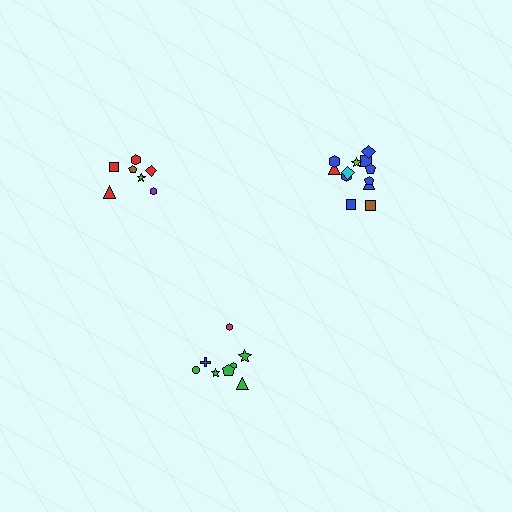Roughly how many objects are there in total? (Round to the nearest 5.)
Roughly 25 objects in total.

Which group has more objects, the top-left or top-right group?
The top-right group.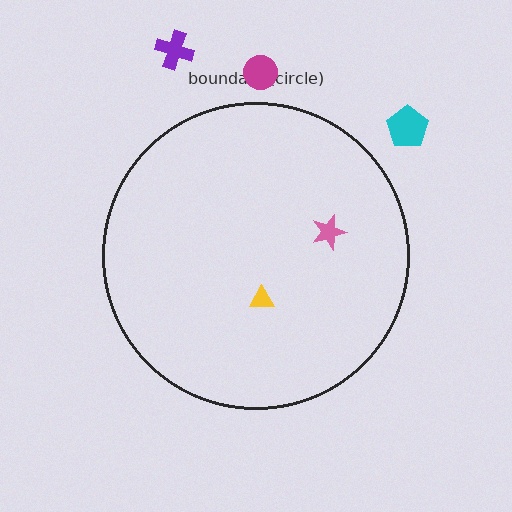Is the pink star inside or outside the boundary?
Inside.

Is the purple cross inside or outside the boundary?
Outside.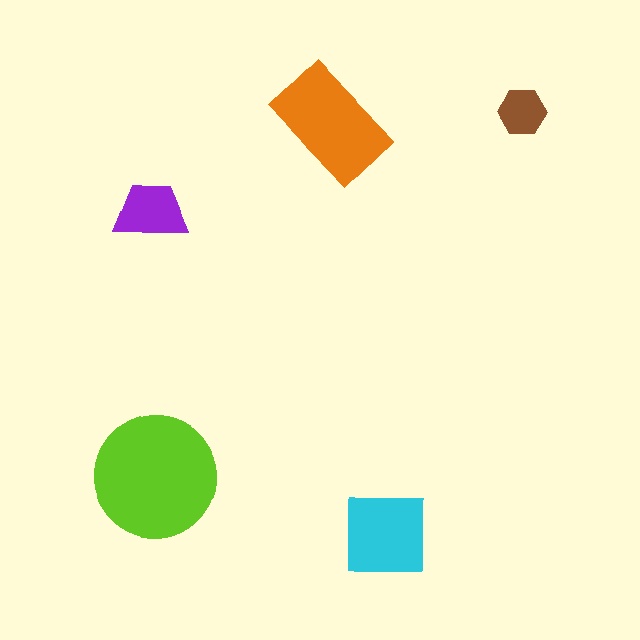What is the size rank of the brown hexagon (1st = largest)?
5th.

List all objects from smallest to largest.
The brown hexagon, the purple trapezoid, the cyan square, the orange rectangle, the lime circle.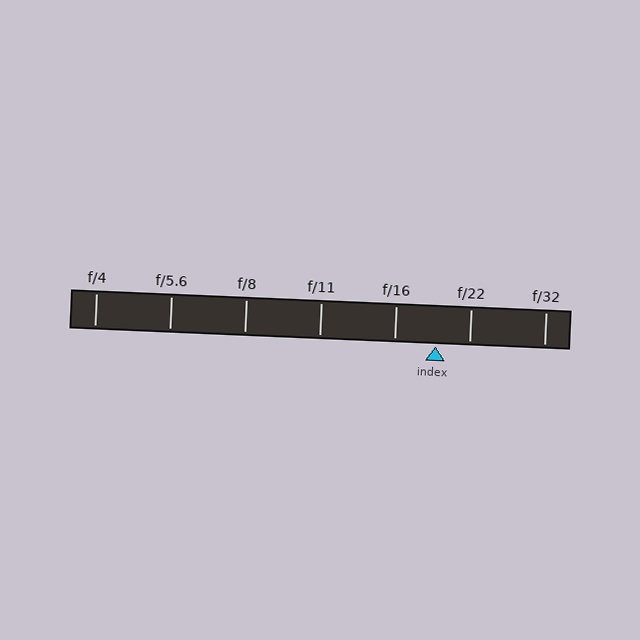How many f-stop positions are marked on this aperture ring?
There are 7 f-stop positions marked.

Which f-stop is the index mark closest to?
The index mark is closest to f/22.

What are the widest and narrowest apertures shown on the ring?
The widest aperture shown is f/4 and the narrowest is f/32.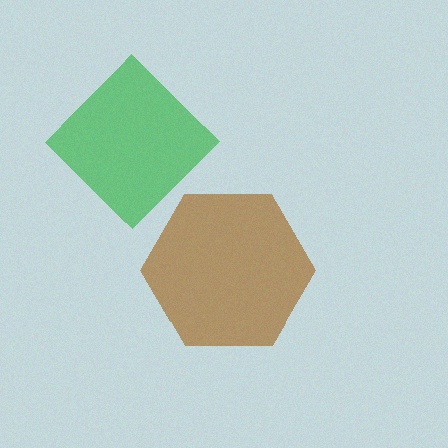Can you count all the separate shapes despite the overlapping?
Yes, there are 2 separate shapes.